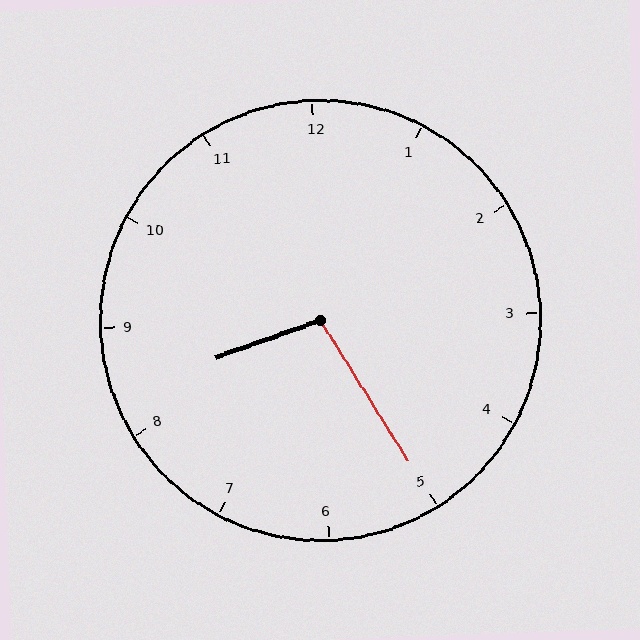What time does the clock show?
8:25.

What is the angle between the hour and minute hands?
Approximately 102 degrees.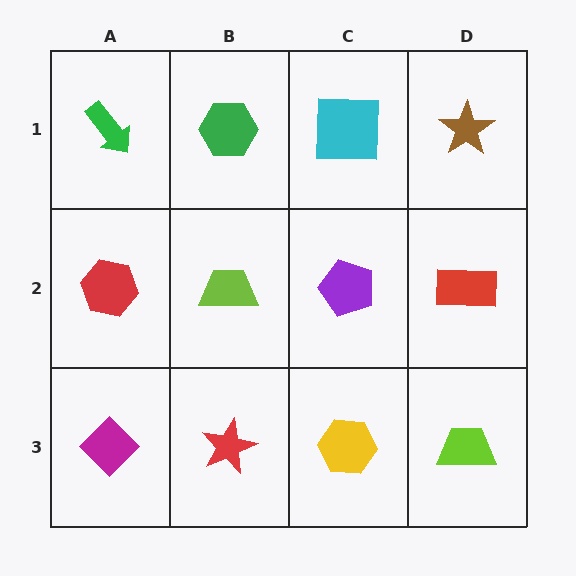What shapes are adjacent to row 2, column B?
A green hexagon (row 1, column B), a red star (row 3, column B), a red hexagon (row 2, column A), a purple pentagon (row 2, column C).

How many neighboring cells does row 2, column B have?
4.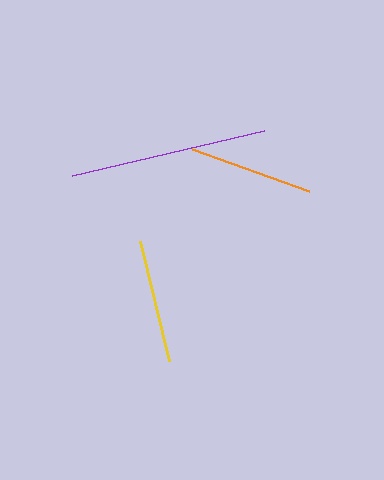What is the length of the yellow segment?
The yellow segment is approximately 123 pixels long.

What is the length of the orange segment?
The orange segment is approximately 124 pixels long.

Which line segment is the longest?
The purple line is the longest at approximately 197 pixels.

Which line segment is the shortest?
The yellow line is the shortest at approximately 123 pixels.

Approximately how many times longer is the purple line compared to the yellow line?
The purple line is approximately 1.6 times the length of the yellow line.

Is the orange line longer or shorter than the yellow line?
The orange line is longer than the yellow line.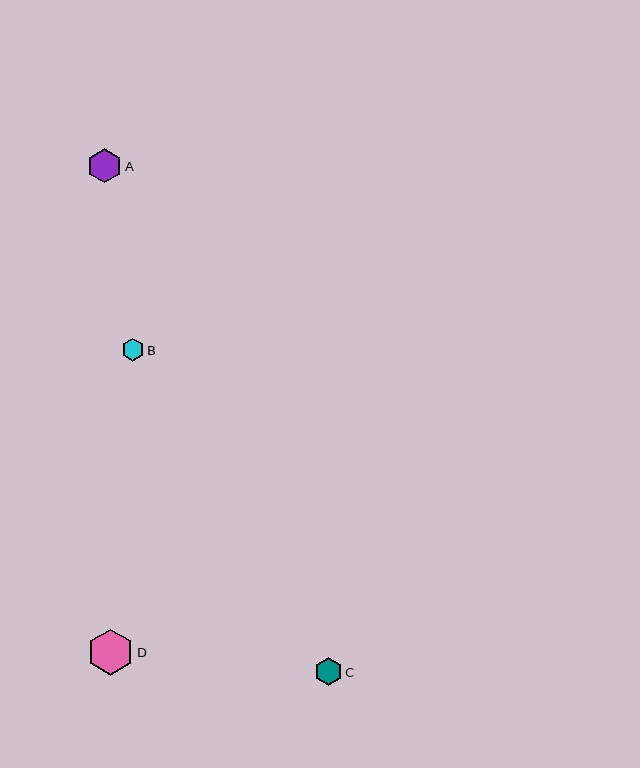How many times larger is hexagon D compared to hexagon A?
Hexagon D is approximately 1.3 times the size of hexagon A.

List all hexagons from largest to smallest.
From largest to smallest: D, A, C, B.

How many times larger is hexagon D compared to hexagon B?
Hexagon D is approximately 2.0 times the size of hexagon B.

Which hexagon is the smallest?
Hexagon B is the smallest with a size of approximately 23 pixels.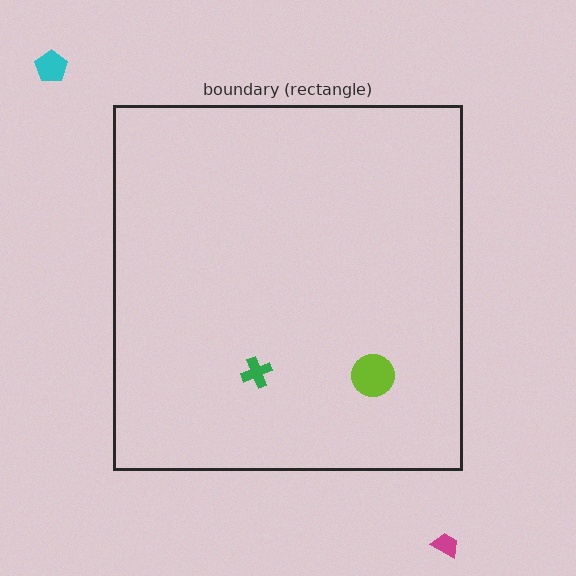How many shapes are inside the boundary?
2 inside, 2 outside.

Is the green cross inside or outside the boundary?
Inside.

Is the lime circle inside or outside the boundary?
Inside.